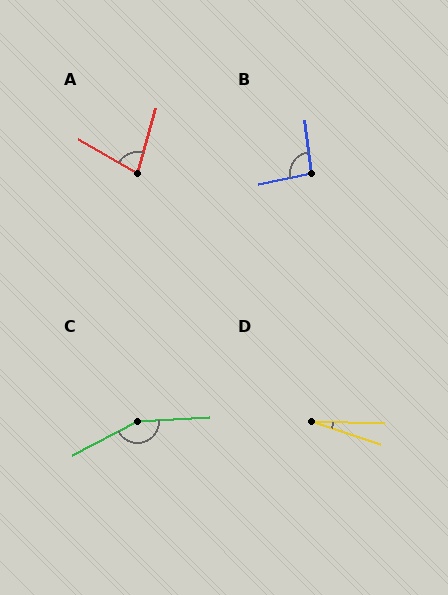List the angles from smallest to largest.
D (17°), A (75°), B (95°), C (155°).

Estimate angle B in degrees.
Approximately 95 degrees.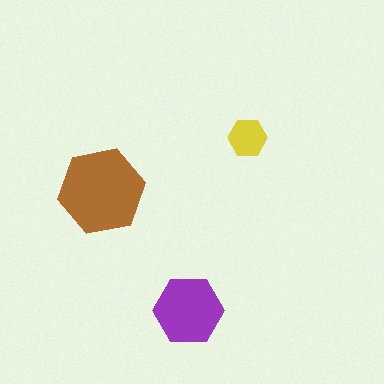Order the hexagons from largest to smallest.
the brown one, the purple one, the yellow one.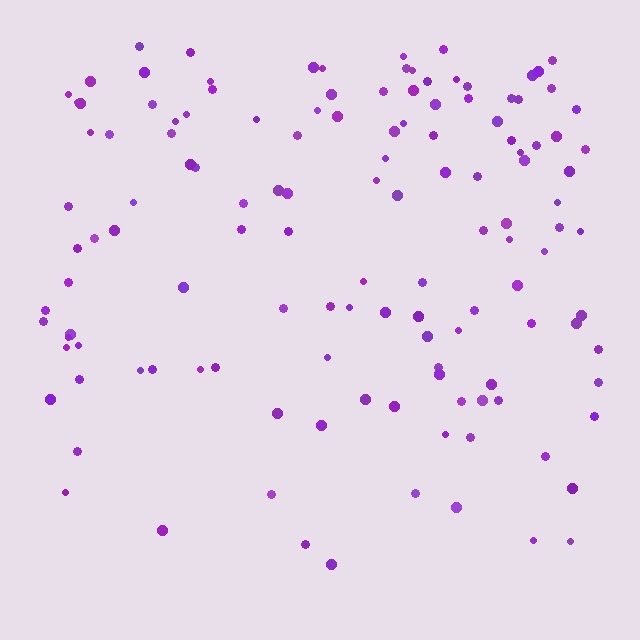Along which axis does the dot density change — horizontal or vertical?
Vertical.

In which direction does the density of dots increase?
From bottom to top, with the top side densest.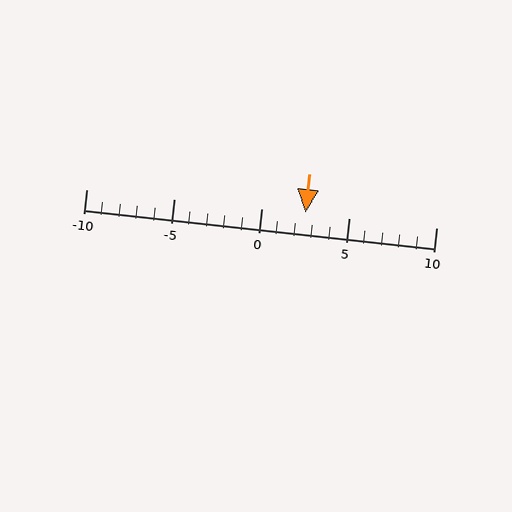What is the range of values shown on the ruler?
The ruler shows values from -10 to 10.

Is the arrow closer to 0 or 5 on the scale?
The arrow is closer to 5.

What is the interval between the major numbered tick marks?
The major tick marks are spaced 5 units apart.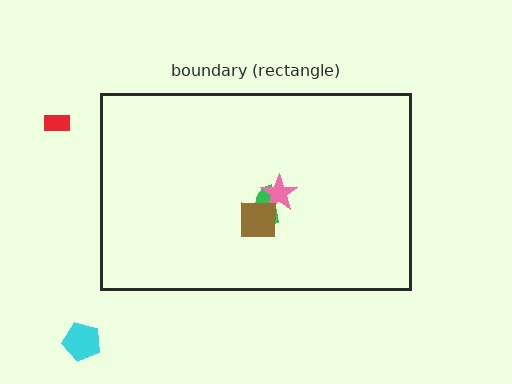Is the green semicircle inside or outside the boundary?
Inside.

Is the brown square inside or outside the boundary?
Inside.